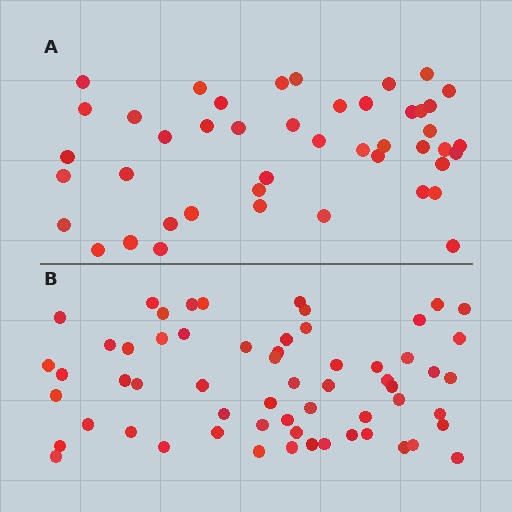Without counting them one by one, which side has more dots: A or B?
Region B (the bottom region) has more dots.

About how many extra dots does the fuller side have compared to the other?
Region B has approximately 15 more dots than region A.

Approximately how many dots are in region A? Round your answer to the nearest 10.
About 40 dots. (The exact count is 45, which rounds to 40.)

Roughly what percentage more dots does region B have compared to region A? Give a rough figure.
About 35% more.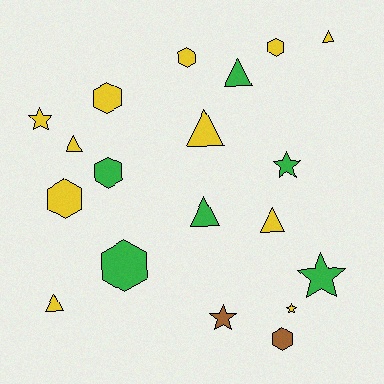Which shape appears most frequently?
Triangle, with 7 objects.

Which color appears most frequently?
Yellow, with 11 objects.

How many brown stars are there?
There is 1 brown star.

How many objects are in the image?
There are 19 objects.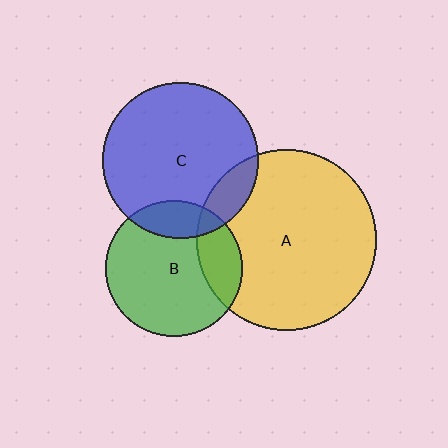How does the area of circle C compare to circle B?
Approximately 1.3 times.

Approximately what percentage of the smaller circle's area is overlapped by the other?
Approximately 20%.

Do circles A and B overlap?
Yes.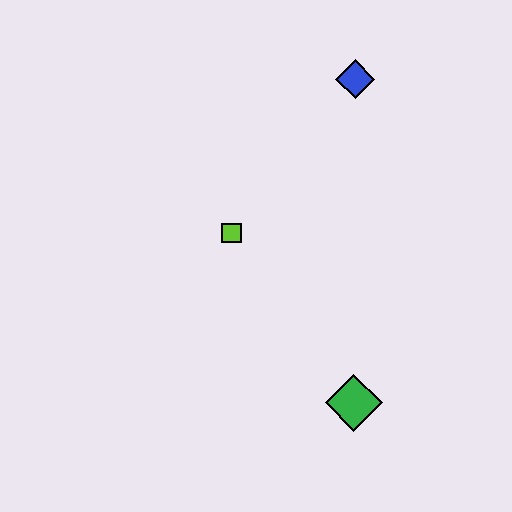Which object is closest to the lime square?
The blue diamond is closest to the lime square.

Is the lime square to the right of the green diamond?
No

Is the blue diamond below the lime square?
No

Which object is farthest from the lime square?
The green diamond is farthest from the lime square.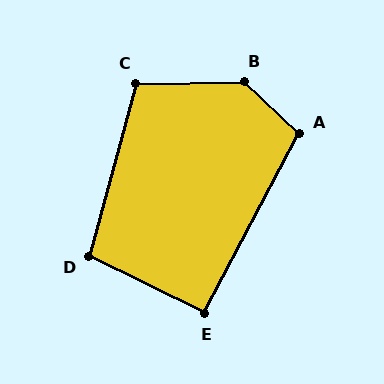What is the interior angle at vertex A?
Approximately 106 degrees (obtuse).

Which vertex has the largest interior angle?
B, at approximately 135 degrees.